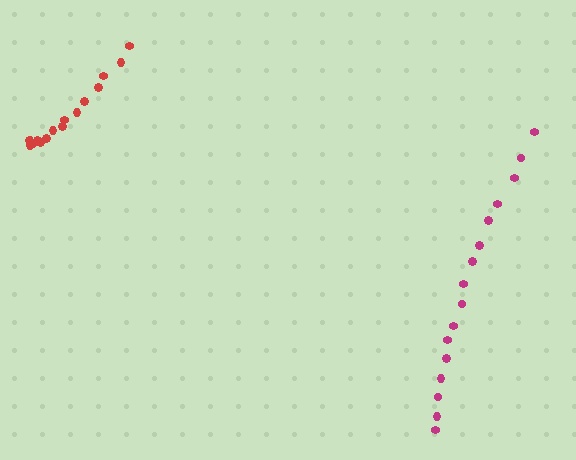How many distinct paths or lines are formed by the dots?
There are 2 distinct paths.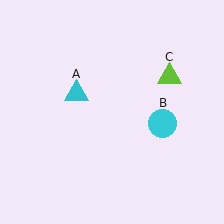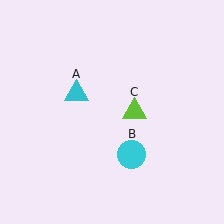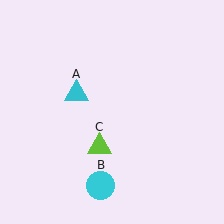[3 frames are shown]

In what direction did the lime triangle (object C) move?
The lime triangle (object C) moved down and to the left.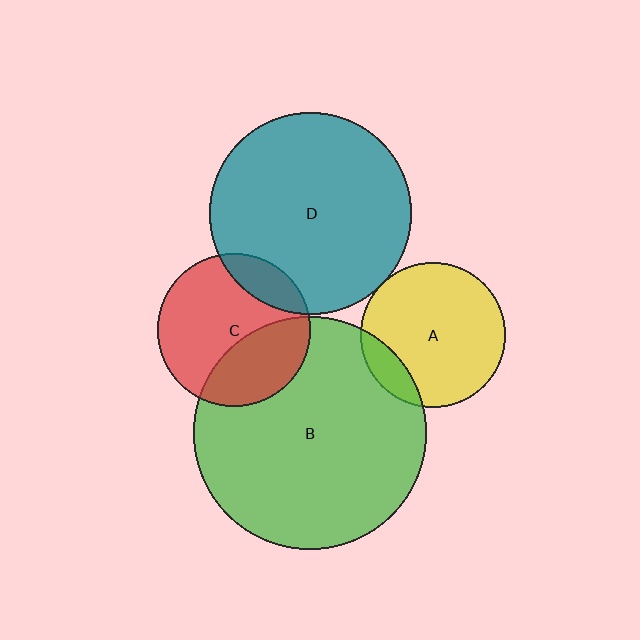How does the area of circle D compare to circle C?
Approximately 1.7 times.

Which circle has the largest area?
Circle B (green).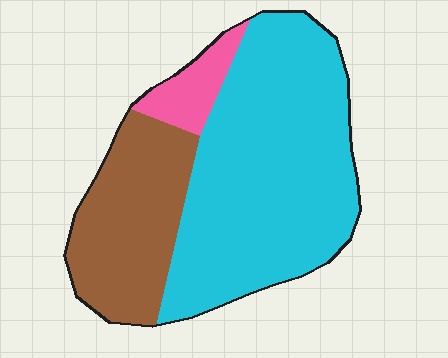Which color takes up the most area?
Cyan, at roughly 65%.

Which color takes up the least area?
Pink, at roughly 10%.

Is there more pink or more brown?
Brown.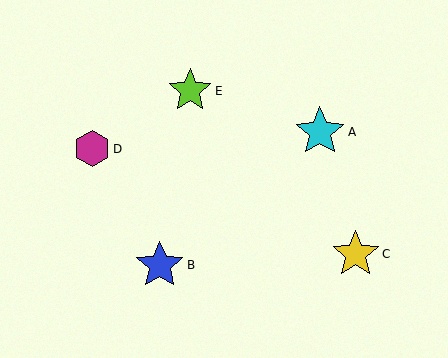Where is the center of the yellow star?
The center of the yellow star is at (356, 254).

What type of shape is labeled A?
Shape A is a cyan star.